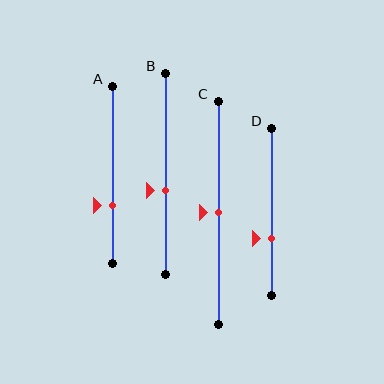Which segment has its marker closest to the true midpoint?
Segment C has its marker closest to the true midpoint.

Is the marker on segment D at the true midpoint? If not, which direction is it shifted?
No, the marker on segment D is shifted downward by about 16% of the segment length.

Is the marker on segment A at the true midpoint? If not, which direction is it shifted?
No, the marker on segment A is shifted downward by about 17% of the segment length.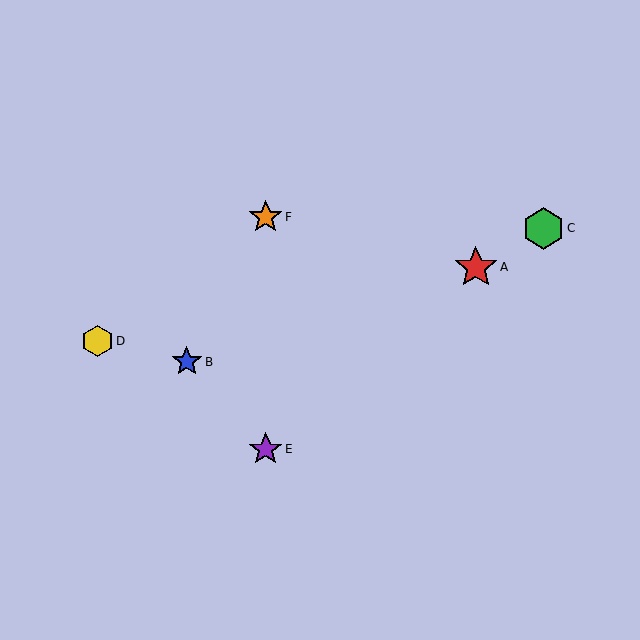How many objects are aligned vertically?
2 objects (E, F) are aligned vertically.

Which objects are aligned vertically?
Objects E, F are aligned vertically.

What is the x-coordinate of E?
Object E is at x≈266.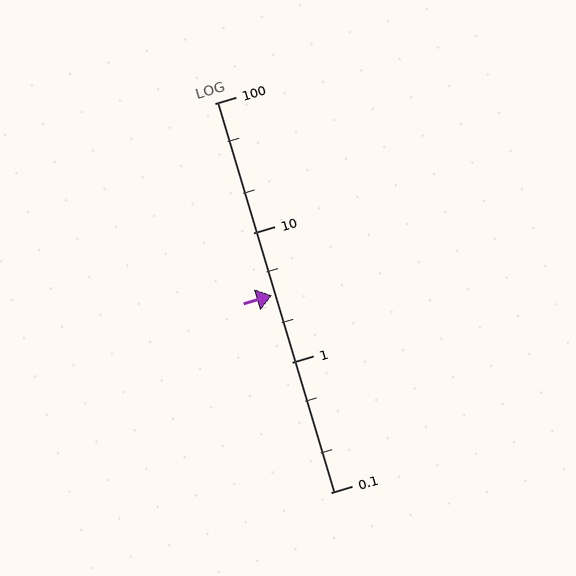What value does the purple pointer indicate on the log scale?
The pointer indicates approximately 3.3.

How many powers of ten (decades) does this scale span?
The scale spans 3 decades, from 0.1 to 100.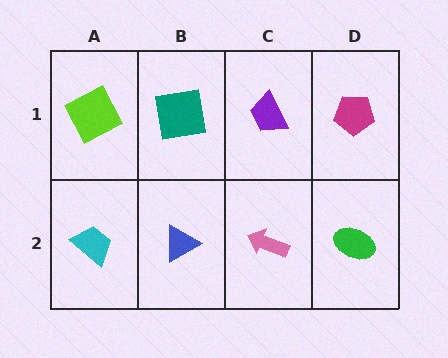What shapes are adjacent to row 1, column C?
A pink arrow (row 2, column C), a teal square (row 1, column B), a magenta pentagon (row 1, column D).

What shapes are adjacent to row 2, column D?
A magenta pentagon (row 1, column D), a pink arrow (row 2, column C).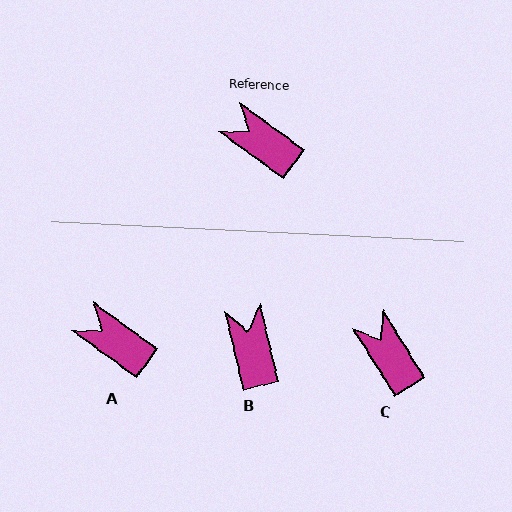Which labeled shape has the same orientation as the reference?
A.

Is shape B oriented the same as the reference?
No, it is off by about 41 degrees.